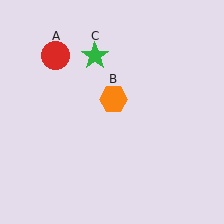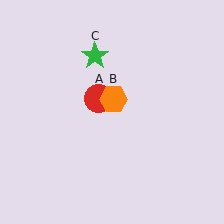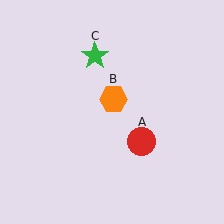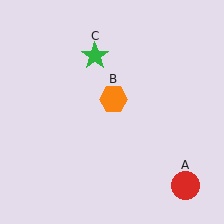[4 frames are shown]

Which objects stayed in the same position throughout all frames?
Orange hexagon (object B) and green star (object C) remained stationary.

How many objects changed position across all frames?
1 object changed position: red circle (object A).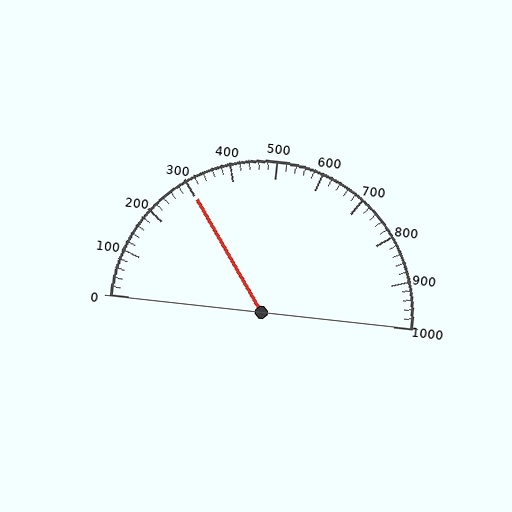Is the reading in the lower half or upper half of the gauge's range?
The reading is in the lower half of the range (0 to 1000).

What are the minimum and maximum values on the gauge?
The gauge ranges from 0 to 1000.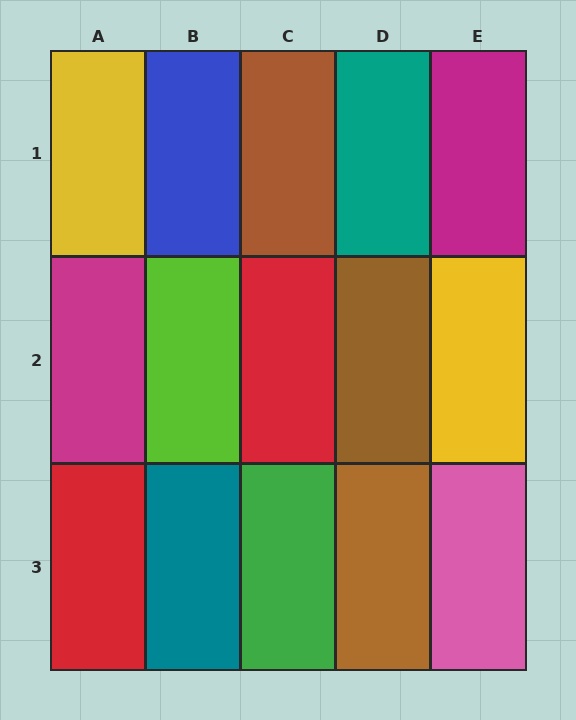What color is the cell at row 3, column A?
Red.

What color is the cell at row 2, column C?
Red.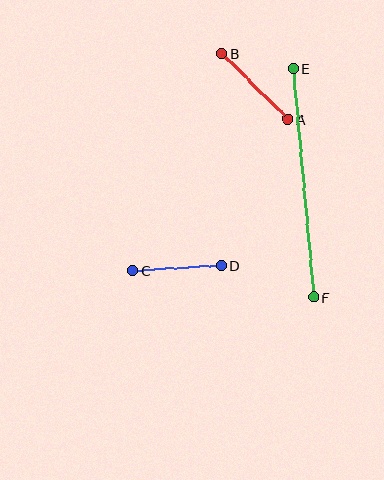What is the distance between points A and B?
The distance is approximately 93 pixels.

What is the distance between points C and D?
The distance is approximately 89 pixels.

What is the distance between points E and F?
The distance is approximately 230 pixels.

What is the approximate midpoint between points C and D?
The midpoint is at approximately (177, 268) pixels.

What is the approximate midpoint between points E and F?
The midpoint is at approximately (303, 183) pixels.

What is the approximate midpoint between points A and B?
The midpoint is at approximately (255, 87) pixels.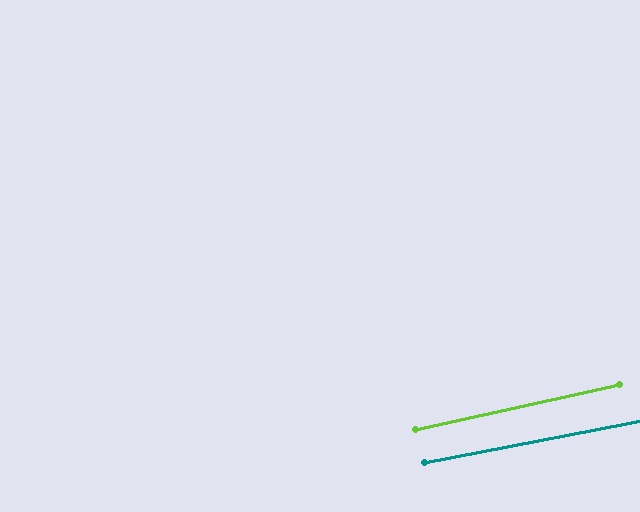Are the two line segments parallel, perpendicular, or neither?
Parallel — their directions differ by only 1.2°.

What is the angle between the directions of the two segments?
Approximately 1 degree.